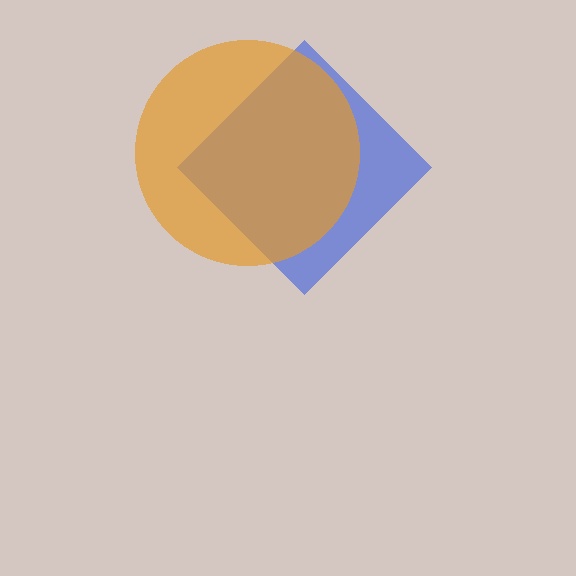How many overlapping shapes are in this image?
There are 2 overlapping shapes in the image.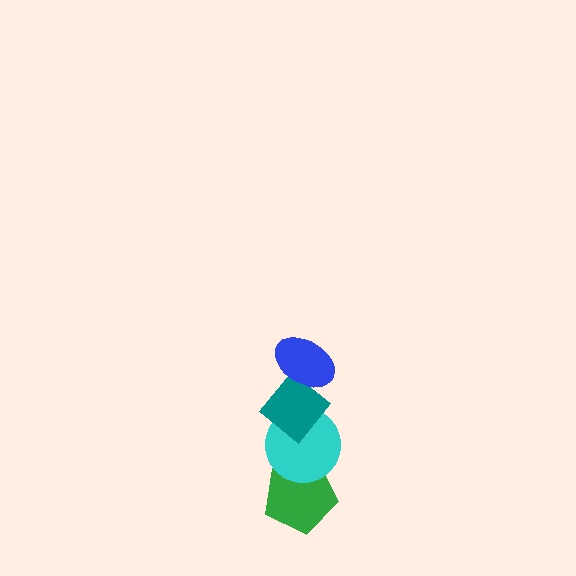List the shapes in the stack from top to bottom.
From top to bottom: the blue ellipse, the teal diamond, the cyan circle, the green pentagon.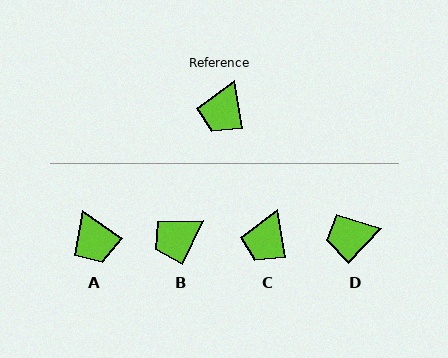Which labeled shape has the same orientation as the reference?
C.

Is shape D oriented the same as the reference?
No, it is off by about 53 degrees.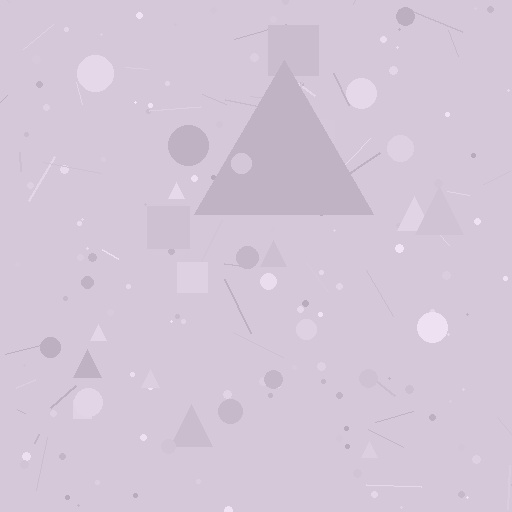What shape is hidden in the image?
A triangle is hidden in the image.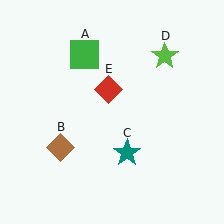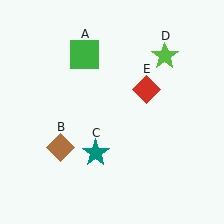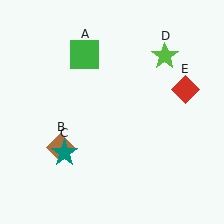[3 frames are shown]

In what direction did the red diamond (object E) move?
The red diamond (object E) moved right.